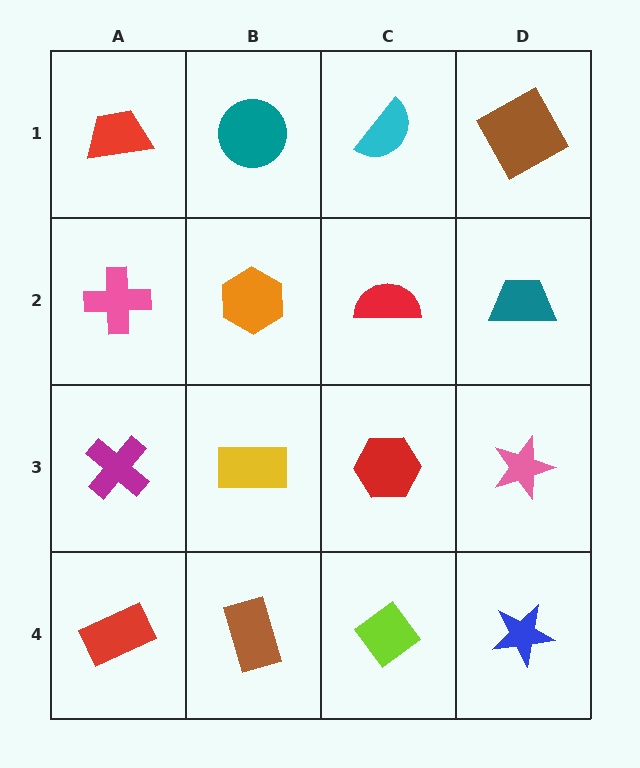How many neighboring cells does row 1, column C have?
3.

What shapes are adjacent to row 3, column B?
An orange hexagon (row 2, column B), a brown rectangle (row 4, column B), a magenta cross (row 3, column A), a red hexagon (row 3, column C).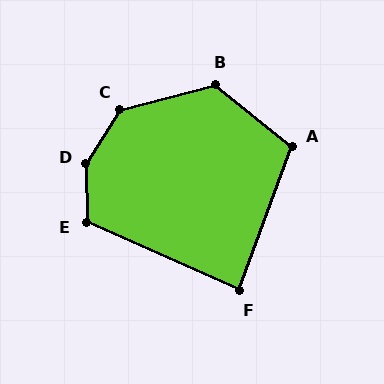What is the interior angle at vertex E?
Approximately 115 degrees (obtuse).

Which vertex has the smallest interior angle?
F, at approximately 86 degrees.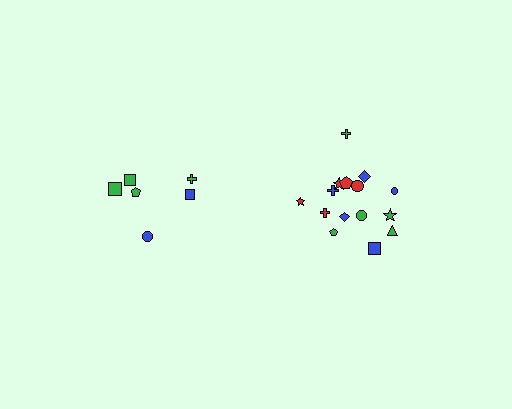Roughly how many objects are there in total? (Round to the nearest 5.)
Roughly 20 objects in total.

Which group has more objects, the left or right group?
The right group.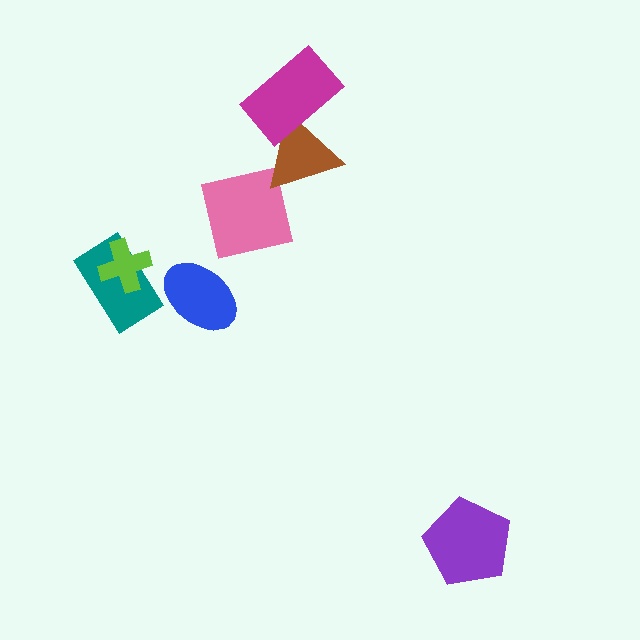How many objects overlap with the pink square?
0 objects overlap with the pink square.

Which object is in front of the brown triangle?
The magenta rectangle is in front of the brown triangle.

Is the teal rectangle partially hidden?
Yes, it is partially covered by another shape.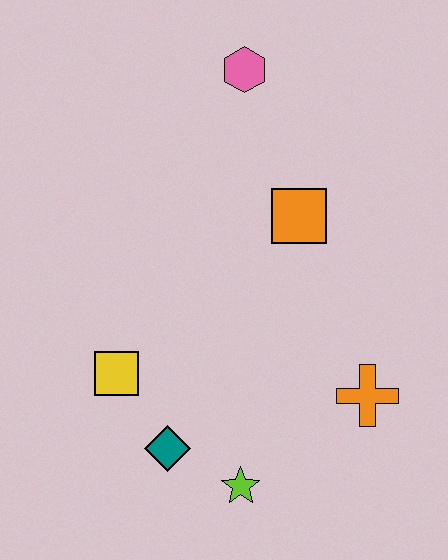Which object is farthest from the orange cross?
The pink hexagon is farthest from the orange cross.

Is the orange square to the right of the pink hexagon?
Yes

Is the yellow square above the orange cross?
Yes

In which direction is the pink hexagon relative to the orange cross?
The pink hexagon is above the orange cross.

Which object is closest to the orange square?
The pink hexagon is closest to the orange square.